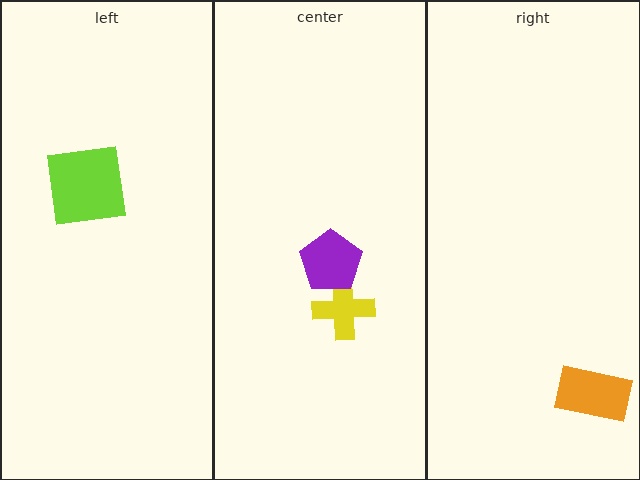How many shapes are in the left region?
1.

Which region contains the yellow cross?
The center region.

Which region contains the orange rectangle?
The right region.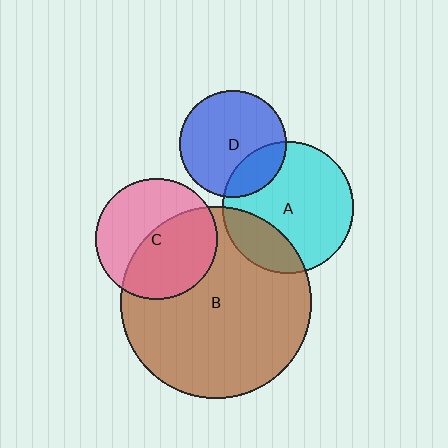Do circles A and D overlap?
Yes.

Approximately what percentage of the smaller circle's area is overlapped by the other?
Approximately 25%.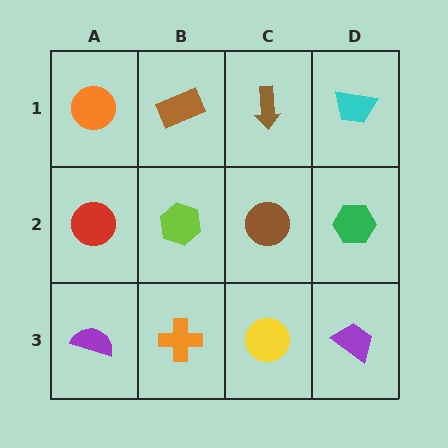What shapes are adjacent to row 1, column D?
A green hexagon (row 2, column D), a brown arrow (row 1, column C).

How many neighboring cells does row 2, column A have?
3.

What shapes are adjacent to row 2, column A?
An orange circle (row 1, column A), a purple semicircle (row 3, column A), a lime hexagon (row 2, column B).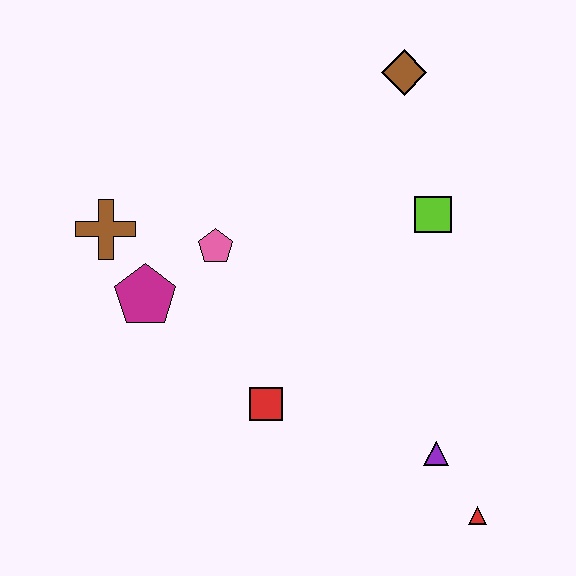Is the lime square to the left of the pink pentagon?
No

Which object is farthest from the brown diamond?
The red triangle is farthest from the brown diamond.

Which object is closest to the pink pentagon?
The magenta pentagon is closest to the pink pentagon.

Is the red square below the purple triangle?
No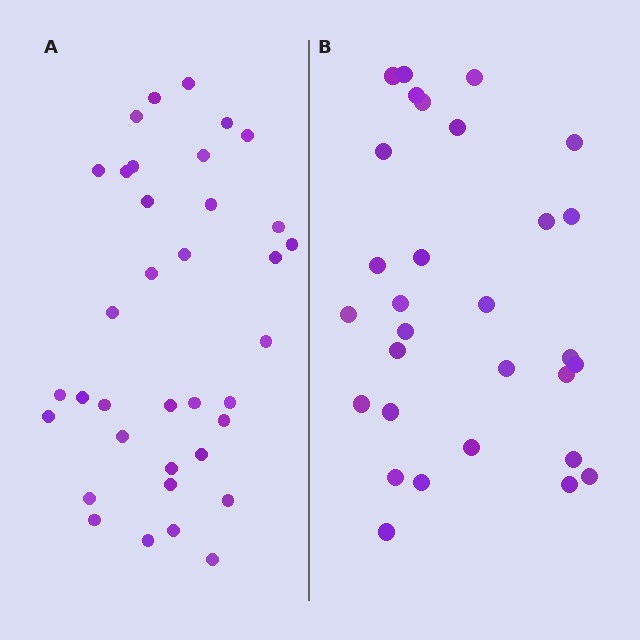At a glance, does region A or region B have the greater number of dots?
Region A (the left region) has more dots.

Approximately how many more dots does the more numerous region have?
Region A has about 6 more dots than region B.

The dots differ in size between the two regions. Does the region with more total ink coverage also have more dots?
No. Region B has more total ink coverage because its dots are larger, but region A actually contains more individual dots. Total area can be misleading — the number of items is what matters here.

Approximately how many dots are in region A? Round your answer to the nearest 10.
About 40 dots. (The exact count is 36, which rounds to 40.)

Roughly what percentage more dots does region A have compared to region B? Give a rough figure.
About 20% more.